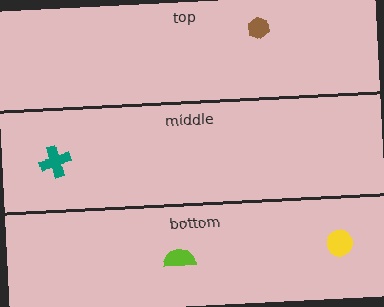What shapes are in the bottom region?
The lime semicircle, the yellow circle.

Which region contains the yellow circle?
The bottom region.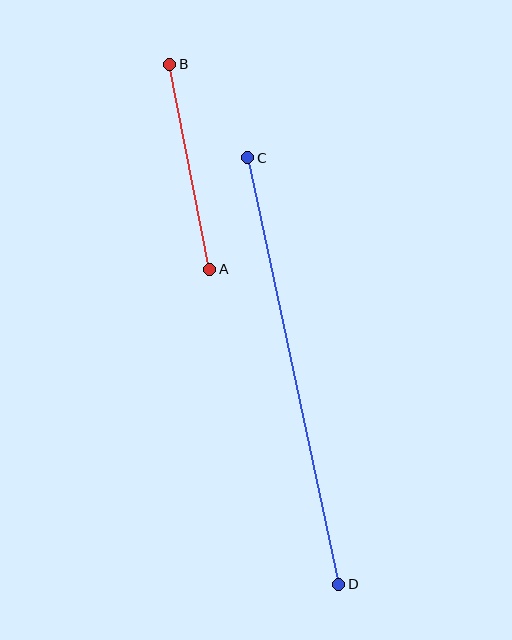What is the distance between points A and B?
The distance is approximately 209 pixels.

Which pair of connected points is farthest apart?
Points C and D are farthest apart.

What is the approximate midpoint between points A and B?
The midpoint is at approximately (190, 167) pixels.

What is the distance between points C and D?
The distance is approximately 436 pixels.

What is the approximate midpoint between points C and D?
The midpoint is at approximately (293, 371) pixels.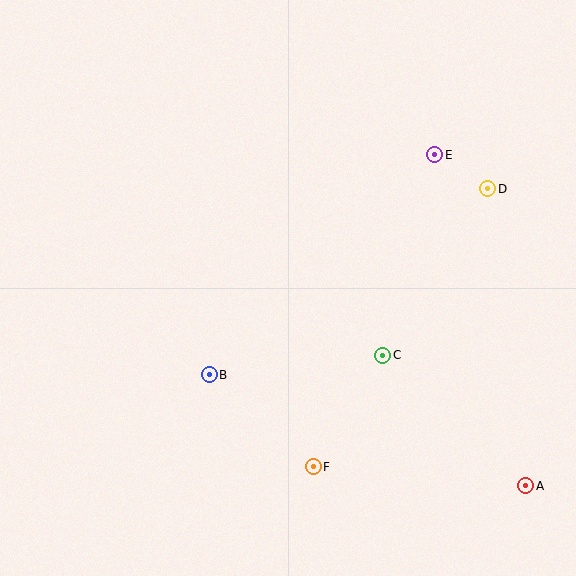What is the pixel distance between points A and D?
The distance between A and D is 299 pixels.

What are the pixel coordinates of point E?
Point E is at (435, 155).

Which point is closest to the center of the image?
Point C at (383, 355) is closest to the center.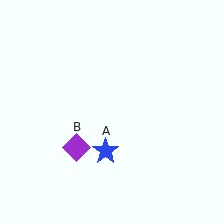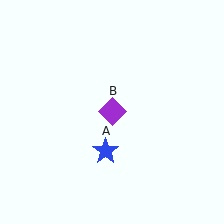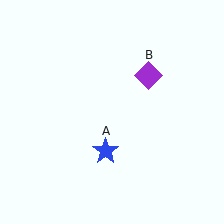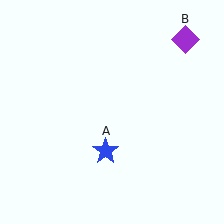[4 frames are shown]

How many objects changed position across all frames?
1 object changed position: purple diamond (object B).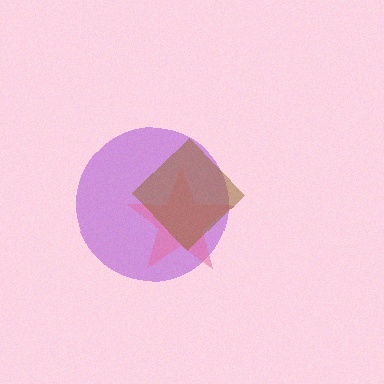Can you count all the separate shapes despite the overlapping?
Yes, there are 3 separate shapes.